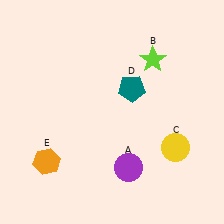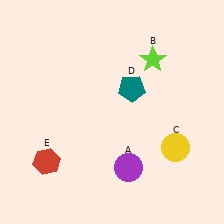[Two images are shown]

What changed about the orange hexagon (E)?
In Image 1, E is orange. In Image 2, it changed to red.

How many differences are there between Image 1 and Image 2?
There is 1 difference between the two images.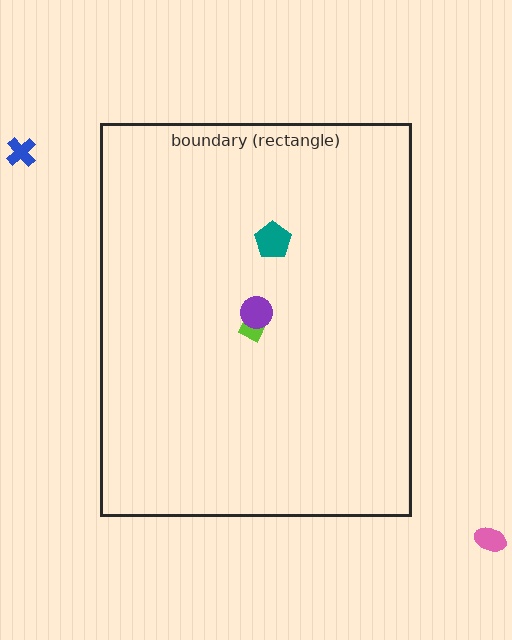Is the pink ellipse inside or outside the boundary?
Outside.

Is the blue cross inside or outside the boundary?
Outside.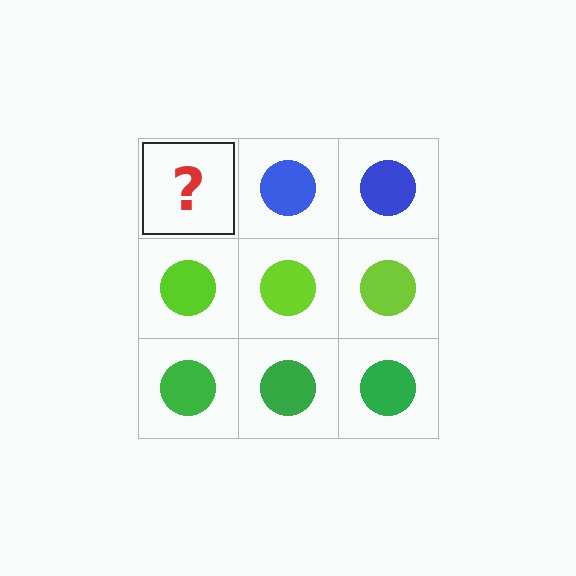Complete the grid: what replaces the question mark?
The question mark should be replaced with a blue circle.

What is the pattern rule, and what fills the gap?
The rule is that each row has a consistent color. The gap should be filled with a blue circle.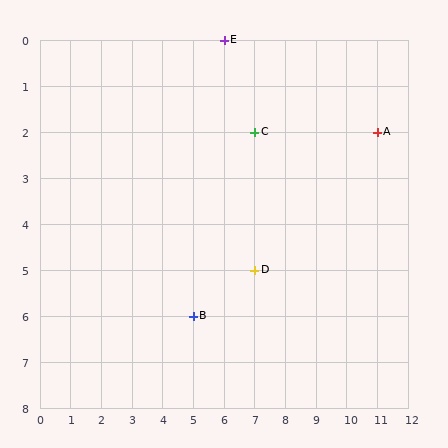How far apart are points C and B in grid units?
Points C and B are 2 columns and 4 rows apart (about 4.5 grid units diagonally).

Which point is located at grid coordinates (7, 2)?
Point C is at (7, 2).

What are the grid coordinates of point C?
Point C is at grid coordinates (7, 2).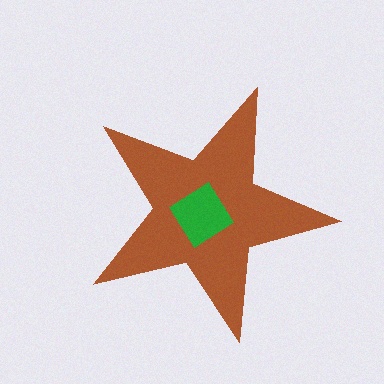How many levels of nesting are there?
2.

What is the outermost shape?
The brown star.